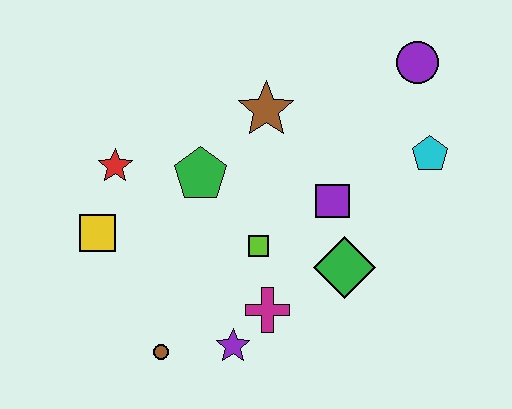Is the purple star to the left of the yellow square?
No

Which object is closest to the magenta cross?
The purple star is closest to the magenta cross.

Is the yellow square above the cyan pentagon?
No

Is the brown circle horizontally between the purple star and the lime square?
No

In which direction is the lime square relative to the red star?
The lime square is to the right of the red star.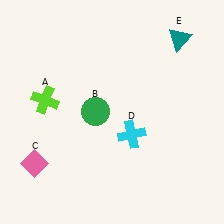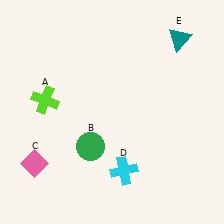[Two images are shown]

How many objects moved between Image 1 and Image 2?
2 objects moved between the two images.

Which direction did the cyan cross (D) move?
The cyan cross (D) moved down.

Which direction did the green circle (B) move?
The green circle (B) moved down.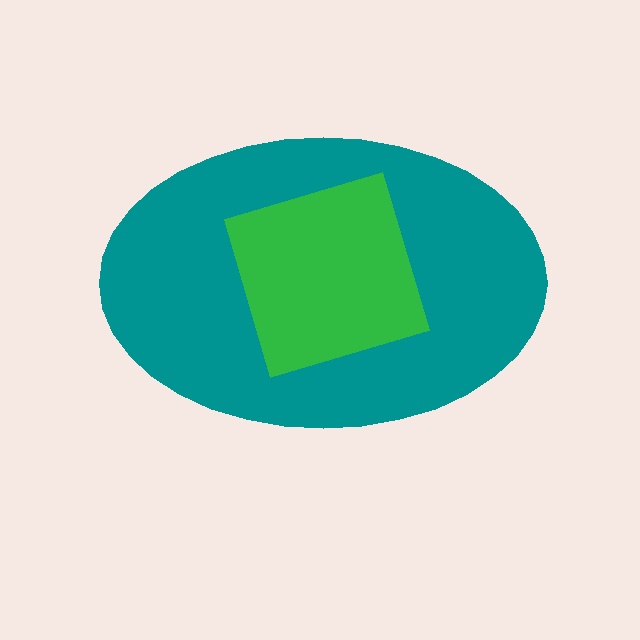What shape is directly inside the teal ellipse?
The green diamond.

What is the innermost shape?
The green diamond.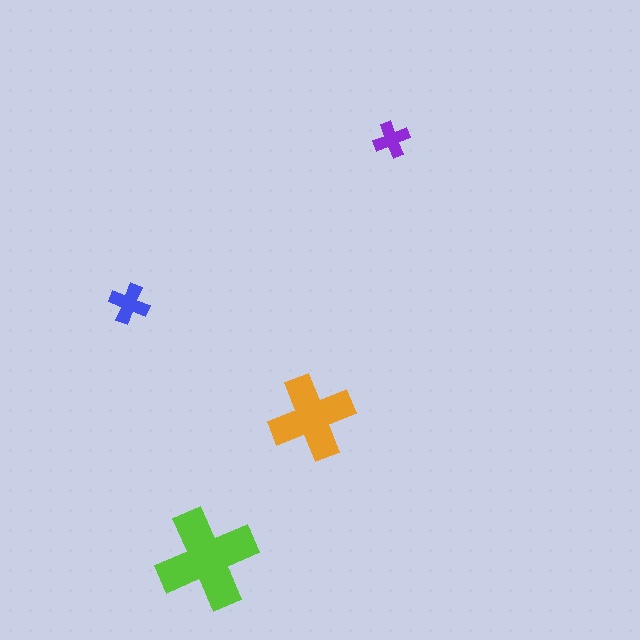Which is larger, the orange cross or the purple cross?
The orange one.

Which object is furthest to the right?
The purple cross is rightmost.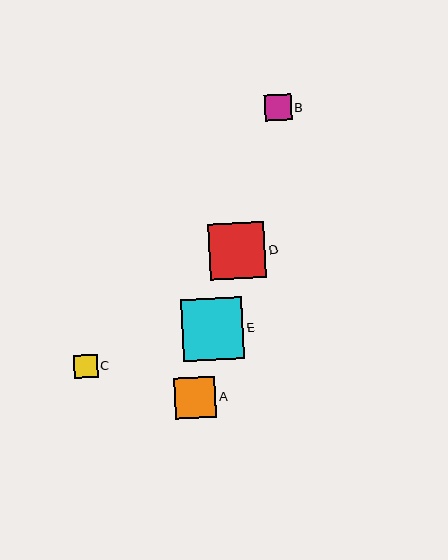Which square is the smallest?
Square C is the smallest with a size of approximately 24 pixels.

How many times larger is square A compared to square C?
Square A is approximately 1.7 times the size of square C.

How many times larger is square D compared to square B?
Square D is approximately 2.1 times the size of square B.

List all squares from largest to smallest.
From largest to smallest: E, D, A, B, C.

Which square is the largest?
Square E is the largest with a size of approximately 62 pixels.